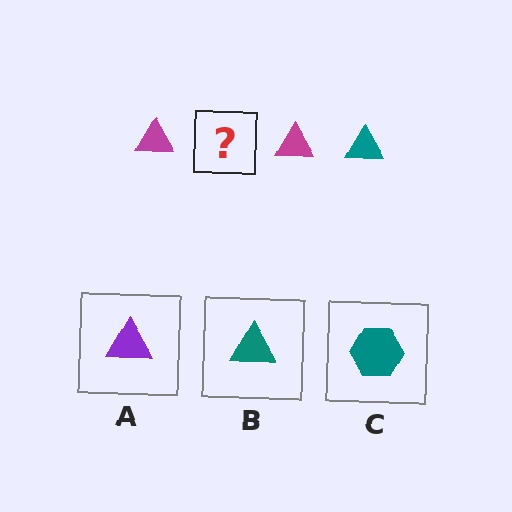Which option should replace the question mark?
Option B.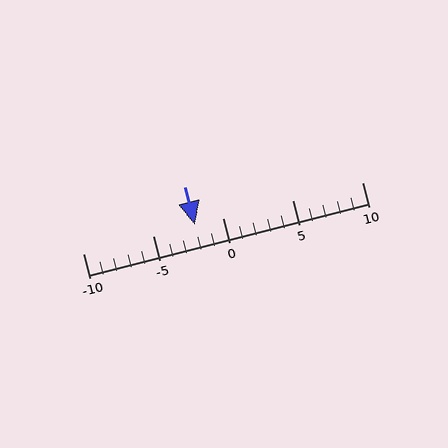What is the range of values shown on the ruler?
The ruler shows values from -10 to 10.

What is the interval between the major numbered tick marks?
The major tick marks are spaced 5 units apart.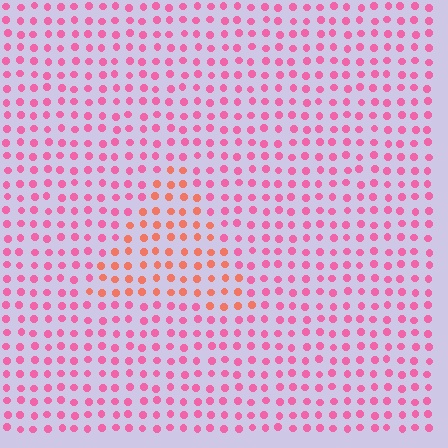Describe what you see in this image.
The image is filled with small pink elements in a uniform arrangement. A triangle-shaped region is visible where the elements are tinted to a slightly different hue, forming a subtle color boundary.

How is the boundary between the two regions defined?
The boundary is defined purely by a slight shift in hue (about 38 degrees). Spacing, size, and orientation are identical on both sides.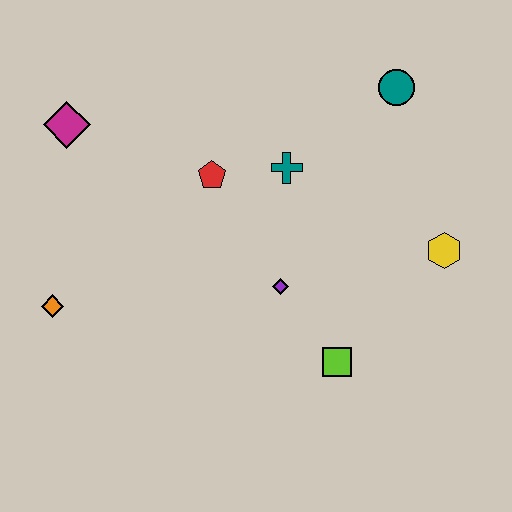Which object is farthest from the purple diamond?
The magenta diamond is farthest from the purple diamond.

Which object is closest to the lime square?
The purple diamond is closest to the lime square.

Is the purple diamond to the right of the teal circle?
No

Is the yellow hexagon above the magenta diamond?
No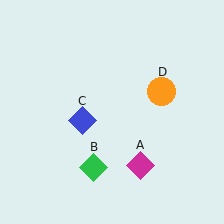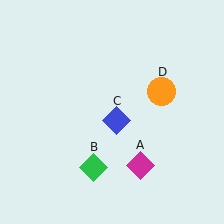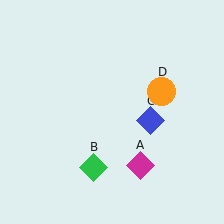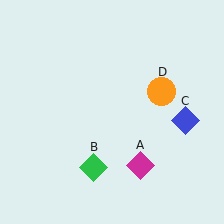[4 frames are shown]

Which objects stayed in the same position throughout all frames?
Magenta diamond (object A) and green diamond (object B) and orange circle (object D) remained stationary.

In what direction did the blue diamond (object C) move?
The blue diamond (object C) moved right.